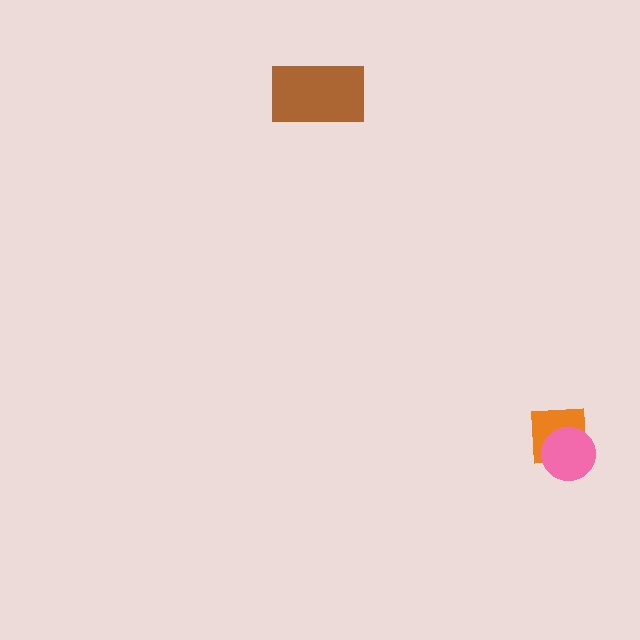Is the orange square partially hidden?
Yes, it is partially covered by another shape.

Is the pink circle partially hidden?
No, no other shape covers it.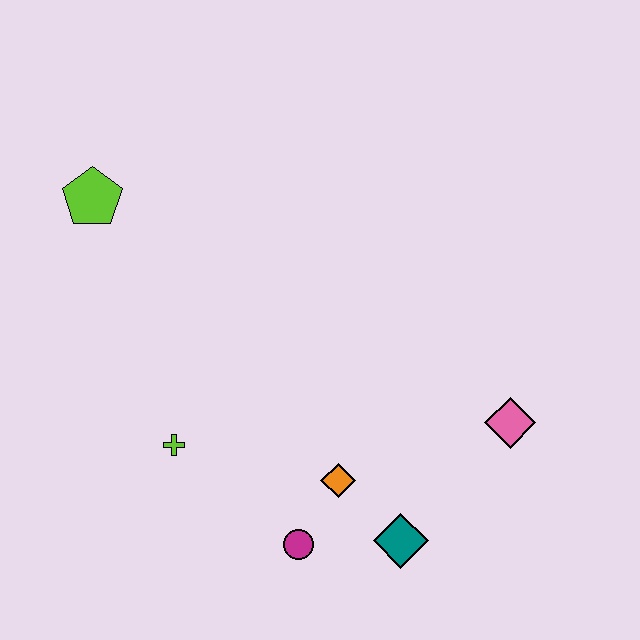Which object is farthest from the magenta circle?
The lime pentagon is farthest from the magenta circle.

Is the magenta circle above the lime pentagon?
No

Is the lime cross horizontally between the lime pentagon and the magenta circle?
Yes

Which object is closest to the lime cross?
The magenta circle is closest to the lime cross.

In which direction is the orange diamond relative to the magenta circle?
The orange diamond is above the magenta circle.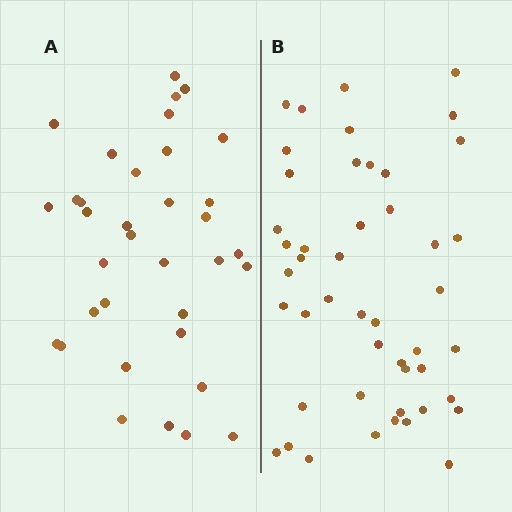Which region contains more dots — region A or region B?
Region B (the right region) has more dots.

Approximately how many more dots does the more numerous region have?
Region B has roughly 12 or so more dots than region A.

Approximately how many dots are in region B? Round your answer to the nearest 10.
About 50 dots. (The exact count is 47, which rounds to 50.)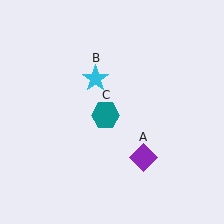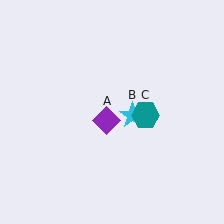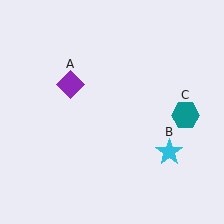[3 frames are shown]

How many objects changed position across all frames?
3 objects changed position: purple diamond (object A), cyan star (object B), teal hexagon (object C).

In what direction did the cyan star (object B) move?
The cyan star (object B) moved down and to the right.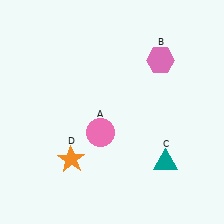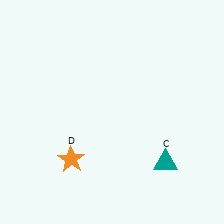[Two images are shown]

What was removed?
The pink circle (A), the pink hexagon (B) were removed in Image 2.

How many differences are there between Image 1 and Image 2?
There are 2 differences between the two images.